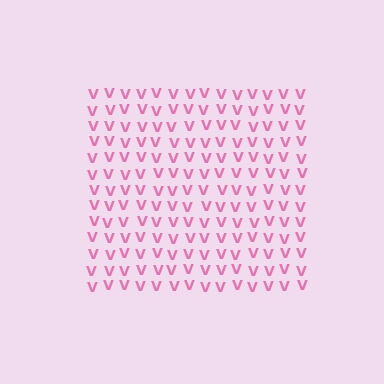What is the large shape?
The large shape is a square.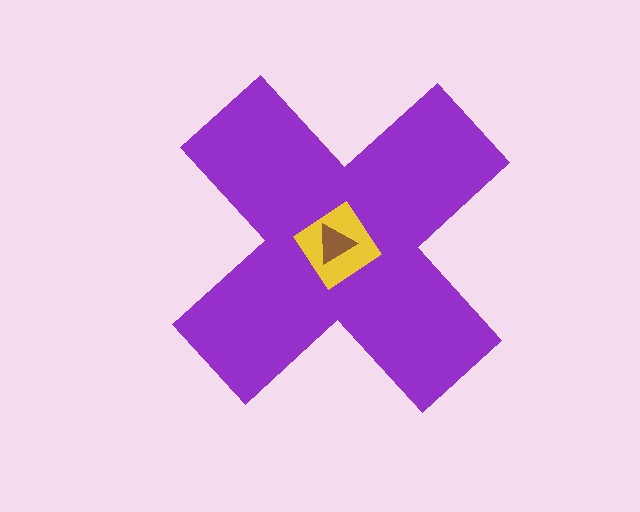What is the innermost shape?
The brown triangle.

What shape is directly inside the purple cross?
The yellow diamond.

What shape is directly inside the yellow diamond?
The brown triangle.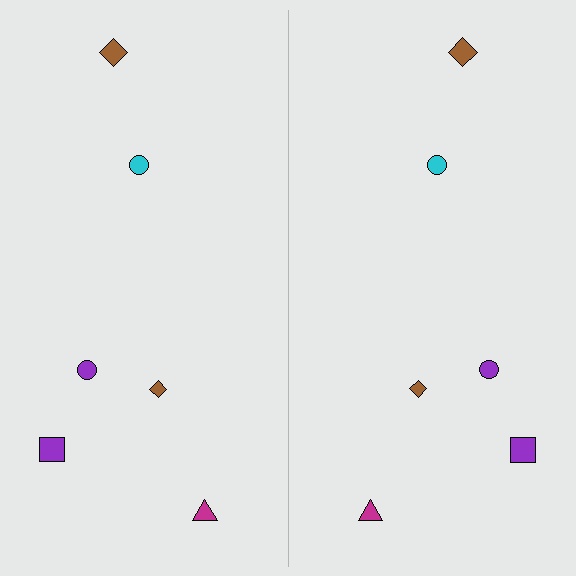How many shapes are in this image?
There are 12 shapes in this image.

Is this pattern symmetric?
Yes, this pattern has bilateral (reflection) symmetry.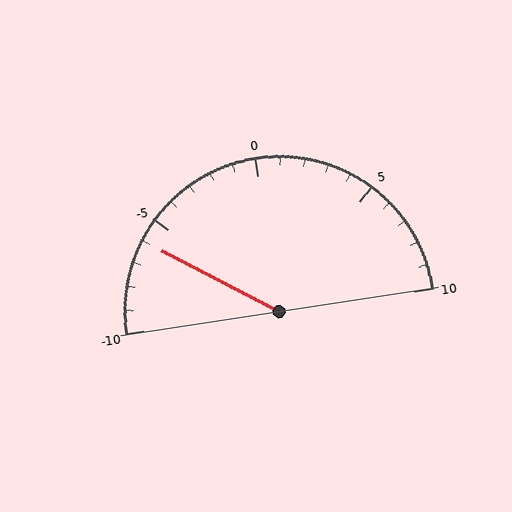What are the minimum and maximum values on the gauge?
The gauge ranges from -10 to 10.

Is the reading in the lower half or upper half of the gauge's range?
The reading is in the lower half of the range (-10 to 10).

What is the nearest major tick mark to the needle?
The nearest major tick mark is -5.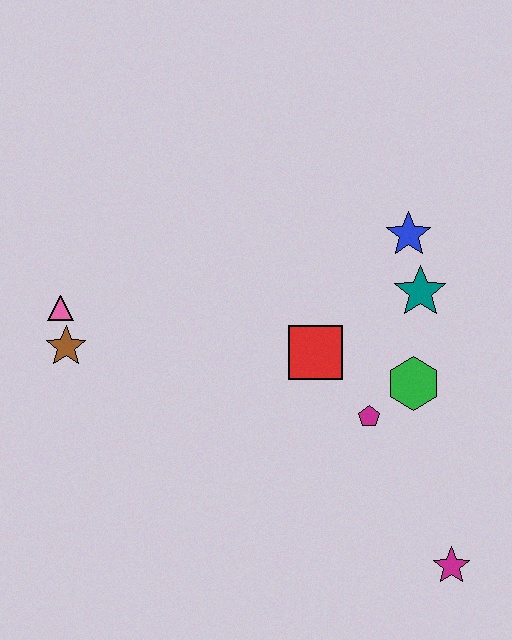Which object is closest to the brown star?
The pink triangle is closest to the brown star.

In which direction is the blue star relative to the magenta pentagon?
The blue star is above the magenta pentagon.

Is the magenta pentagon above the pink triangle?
No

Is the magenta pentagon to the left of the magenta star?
Yes